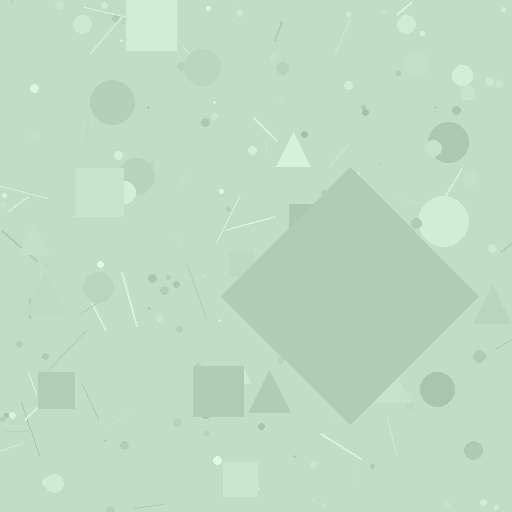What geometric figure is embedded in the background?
A diamond is embedded in the background.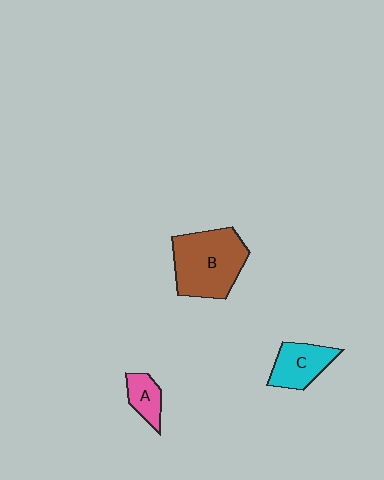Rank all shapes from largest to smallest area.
From largest to smallest: B (brown), C (cyan), A (pink).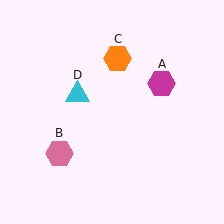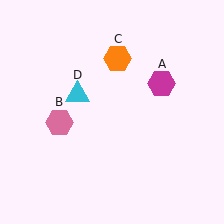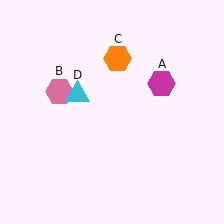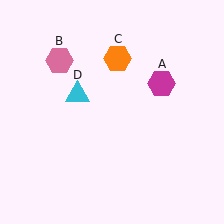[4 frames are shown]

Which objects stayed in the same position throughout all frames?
Magenta hexagon (object A) and orange hexagon (object C) and cyan triangle (object D) remained stationary.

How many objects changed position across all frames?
1 object changed position: pink hexagon (object B).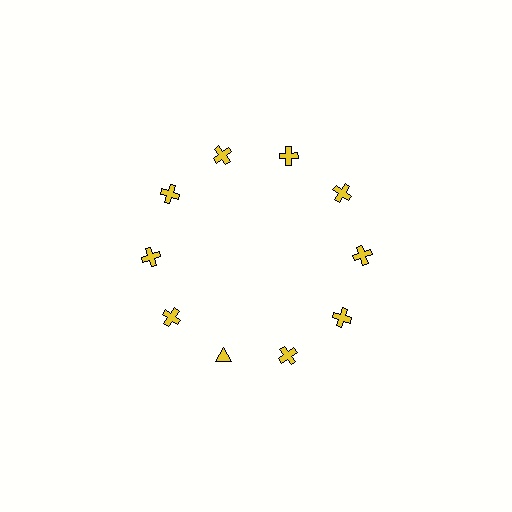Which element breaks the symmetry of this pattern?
The yellow triangle at roughly the 7 o'clock position breaks the symmetry. All other shapes are yellow crosses.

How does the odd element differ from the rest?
It has a different shape: triangle instead of cross.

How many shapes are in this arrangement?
There are 10 shapes arranged in a ring pattern.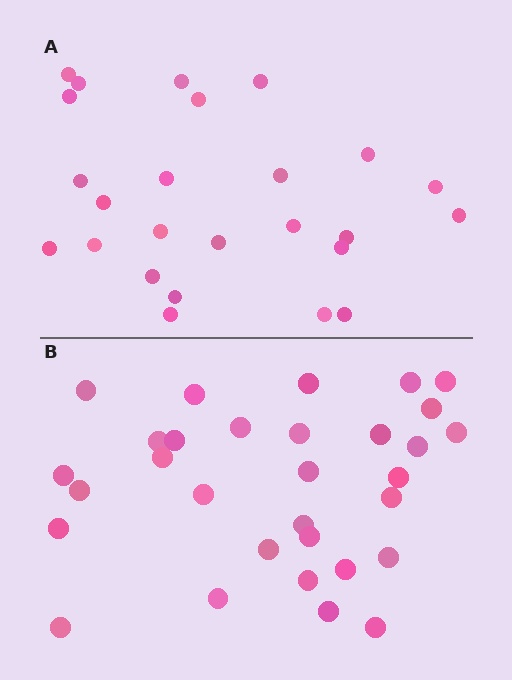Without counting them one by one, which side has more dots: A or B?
Region B (the bottom region) has more dots.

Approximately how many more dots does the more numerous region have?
Region B has about 6 more dots than region A.